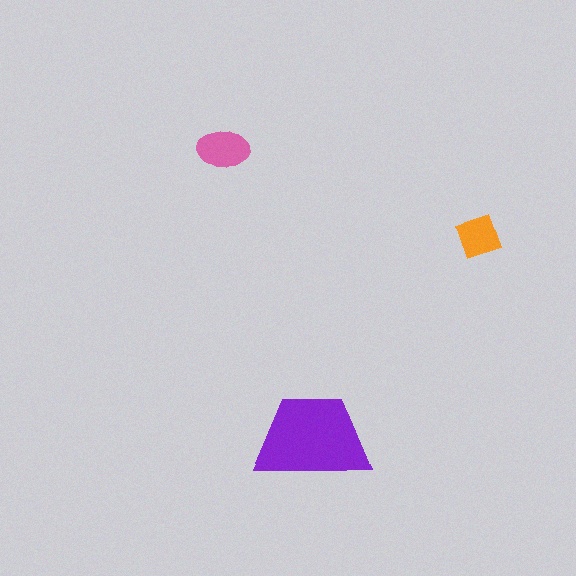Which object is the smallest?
The orange square.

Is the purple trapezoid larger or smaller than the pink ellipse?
Larger.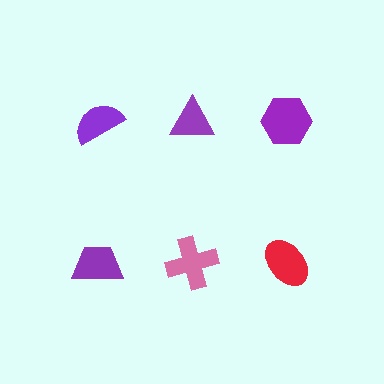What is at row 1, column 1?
A purple semicircle.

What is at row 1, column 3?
A purple hexagon.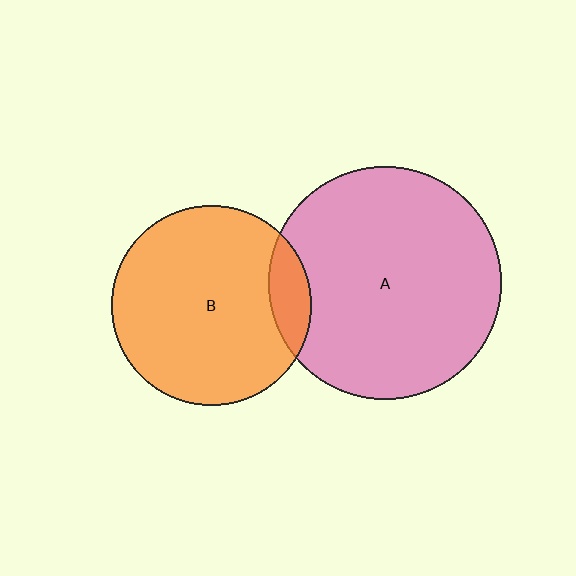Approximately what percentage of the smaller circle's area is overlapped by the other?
Approximately 10%.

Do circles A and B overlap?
Yes.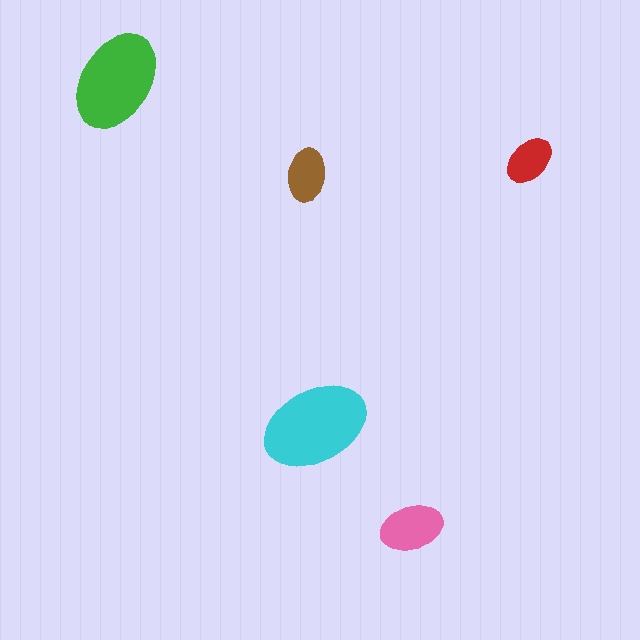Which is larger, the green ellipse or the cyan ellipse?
The cyan one.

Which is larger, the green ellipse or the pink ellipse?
The green one.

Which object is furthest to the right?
The red ellipse is rightmost.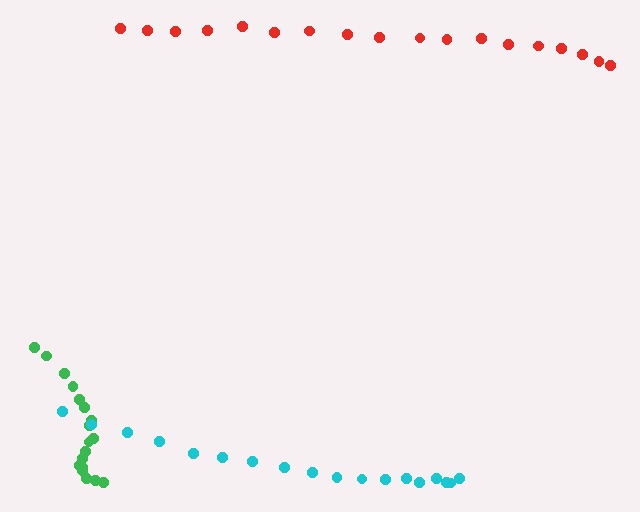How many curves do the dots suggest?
There are 3 distinct paths.